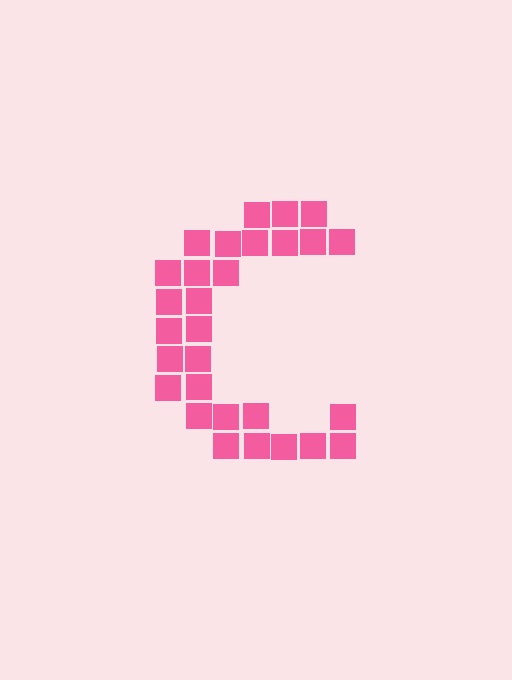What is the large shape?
The large shape is the letter C.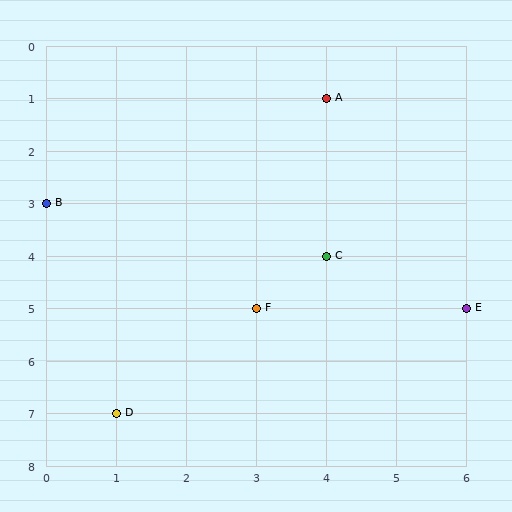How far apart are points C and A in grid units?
Points C and A are 3 rows apart.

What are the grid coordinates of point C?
Point C is at grid coordinates (4, 4).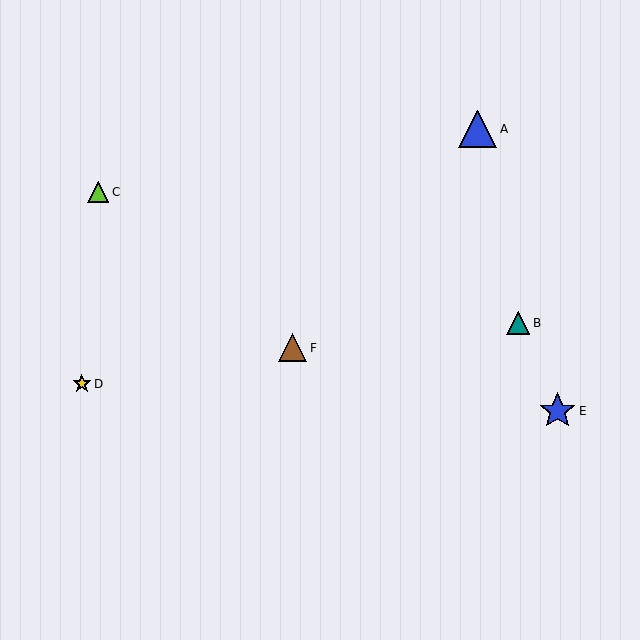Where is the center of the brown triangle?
The center of the brown triangle is at (293, 348).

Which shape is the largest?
The blue triangle (labeled A) is the largest.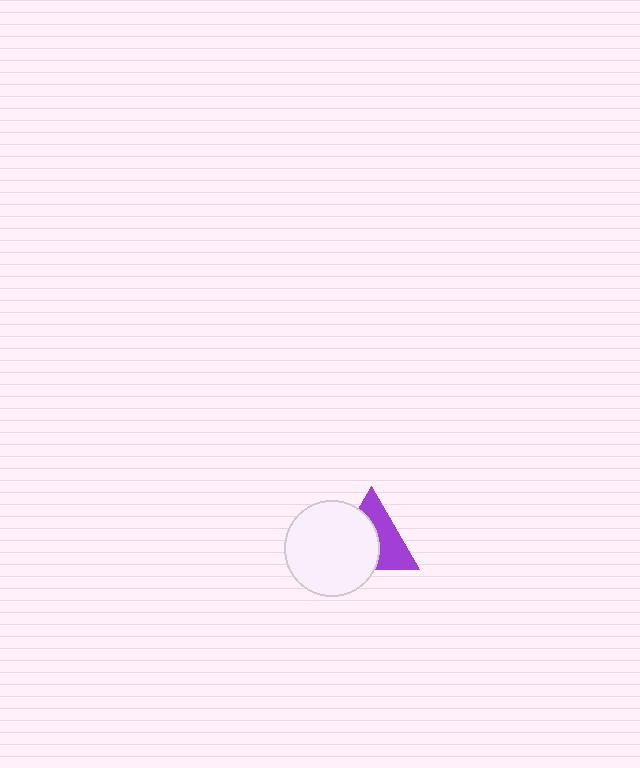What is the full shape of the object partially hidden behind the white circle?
The partially hidden object is a purple triangle.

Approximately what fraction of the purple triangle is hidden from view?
Roughly 52% of the purple triangle is hidden behind the white circle.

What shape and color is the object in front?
The object in front is a white circle.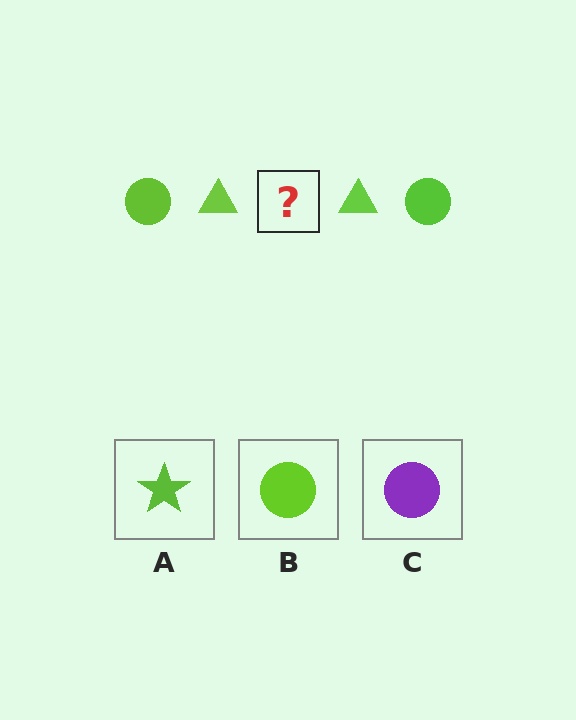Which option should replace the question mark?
Option B.